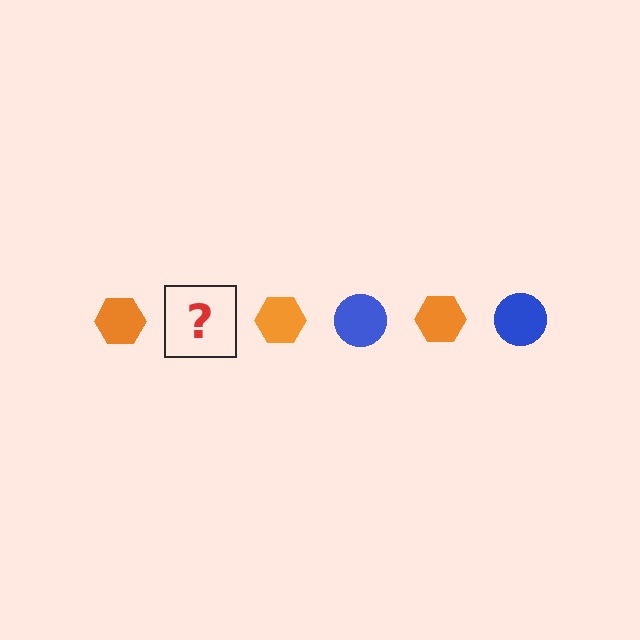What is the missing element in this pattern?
The missing element is a blue circle.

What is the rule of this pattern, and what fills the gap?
The rule is that the pattern alternates between orange hexagon and blue circle. The gap should be filled with a blue circle.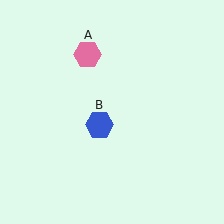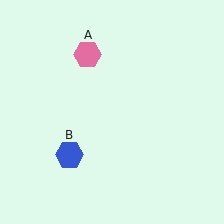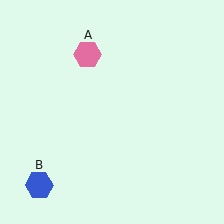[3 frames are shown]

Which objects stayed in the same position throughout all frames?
Pink hexagon (object A) remained stationary.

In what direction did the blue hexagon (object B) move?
The blue hexagon (object B) moved down and to the left.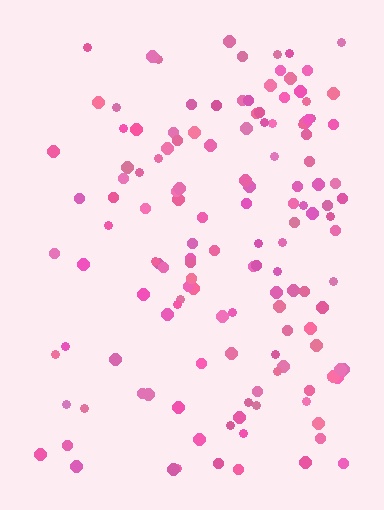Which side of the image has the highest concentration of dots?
The right.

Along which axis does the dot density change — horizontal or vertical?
Horizontal.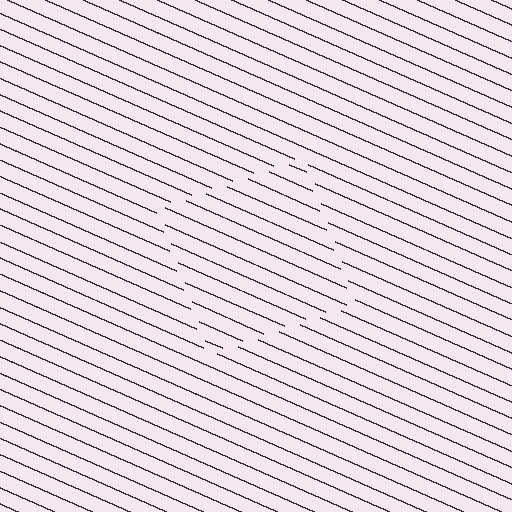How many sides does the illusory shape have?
4 sides — the line-ends trace a square.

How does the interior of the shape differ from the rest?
The interior of the shape contains the same grating, shifted by half a period — the contour is defined by the phase discontinuity where line-ends from the inner and outer gratings abut.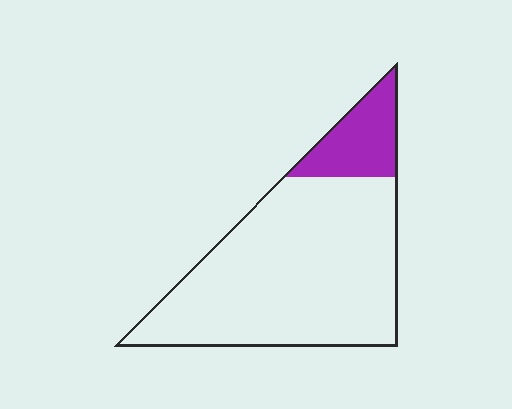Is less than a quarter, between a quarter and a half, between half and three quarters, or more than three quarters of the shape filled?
Less than a quarter.